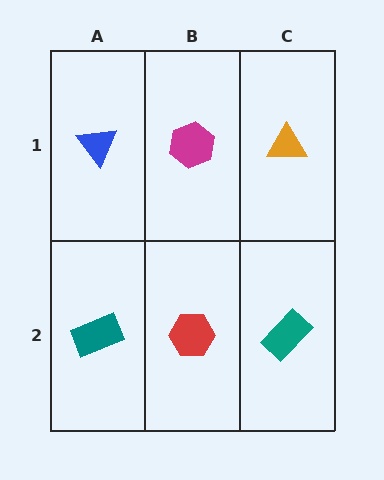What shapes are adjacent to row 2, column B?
A magenta hexagon (row 1, column B), a teal rectangle (row 2, column A), a teal rectangle (row 2, column C).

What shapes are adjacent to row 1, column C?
A teal rectangle (row 2, column C), a magenta hexagon (row 1, column B).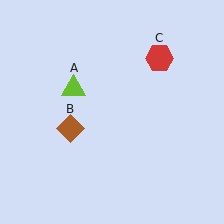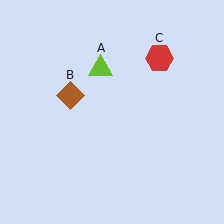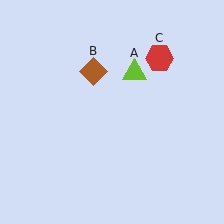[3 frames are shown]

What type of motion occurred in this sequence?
The lime triangle (object A), brown diamond (object B) rotated clockwise around the center of the scene.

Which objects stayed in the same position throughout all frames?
Red hexagon (object C) remained stationary.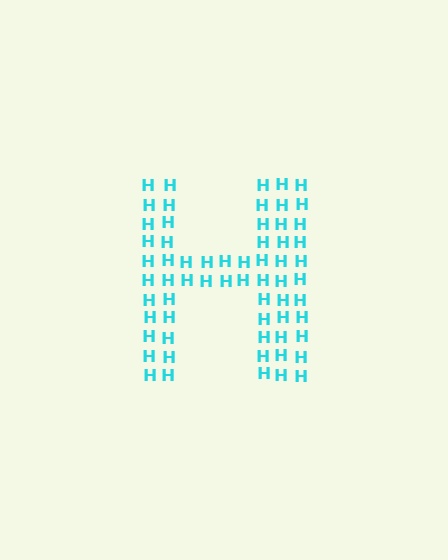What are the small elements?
The small elements are letter H's.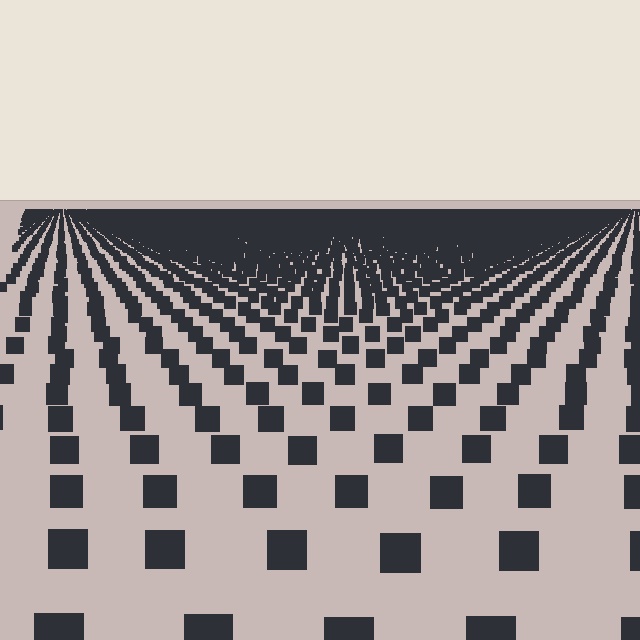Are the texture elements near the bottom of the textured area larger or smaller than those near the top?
Larger. Near the bottom, elements are closer to the viewer and appear at a bigger on-screen size.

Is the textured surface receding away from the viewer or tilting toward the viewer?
The surface is receding away from the viewer. Texture elements get smaller and denser toward the top.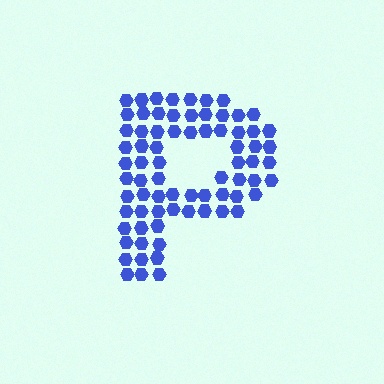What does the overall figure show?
The overall figure shows the letter P.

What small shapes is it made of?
It is made of small hexagons.